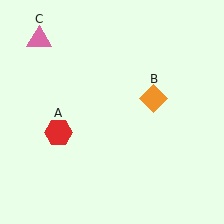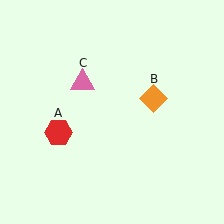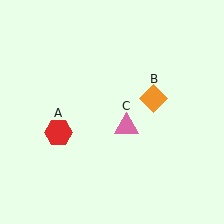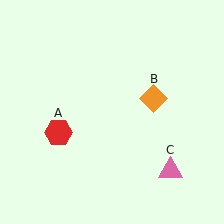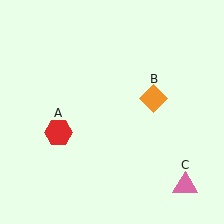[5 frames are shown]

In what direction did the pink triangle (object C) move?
The pink triangle (object C) moved down and to the right.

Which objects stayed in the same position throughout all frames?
Red hexagon (object A) and orange diamond (object B) remained stationary.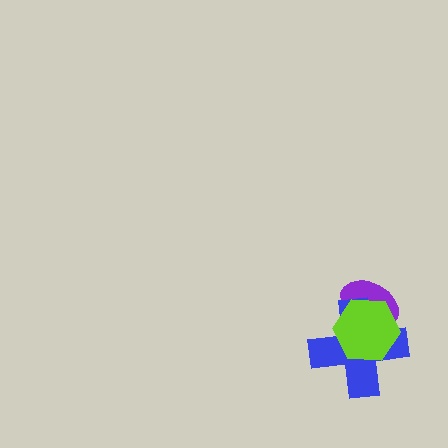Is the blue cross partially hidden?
Yes, it is partially covered by another shape.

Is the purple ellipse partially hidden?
Yes, it is partially covered by another shape.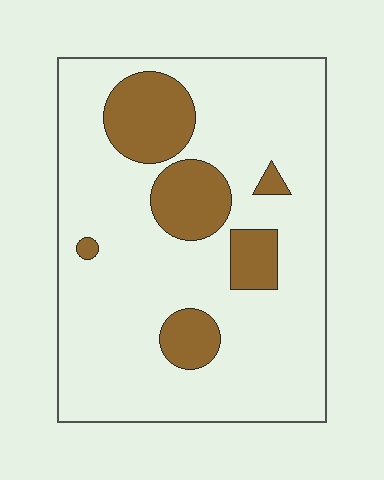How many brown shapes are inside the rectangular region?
6.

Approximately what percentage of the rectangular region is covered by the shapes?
Approximately 20%.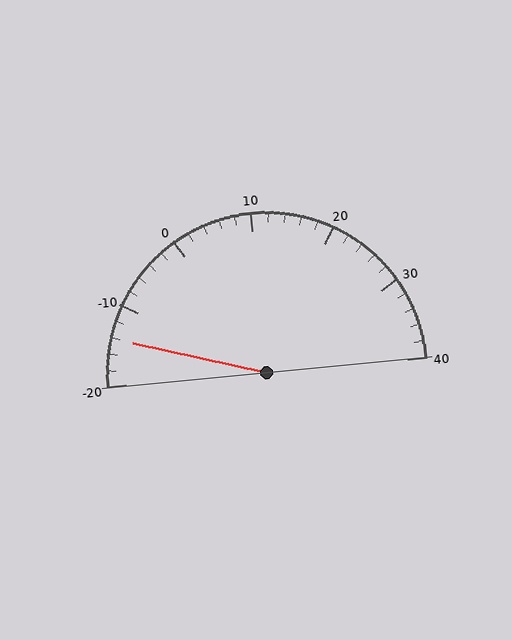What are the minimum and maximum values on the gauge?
The gauge ranges from -20 to 40.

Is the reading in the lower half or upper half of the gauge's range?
The reading is in the lower half of the range (-20 to 40).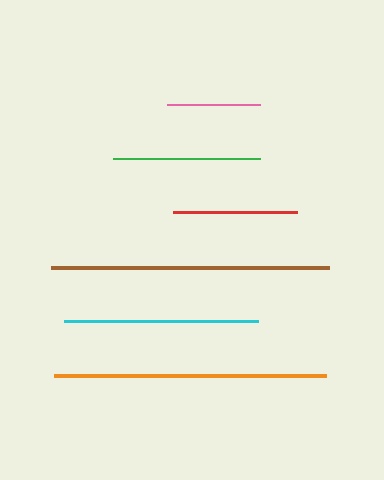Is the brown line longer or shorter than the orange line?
The brown line is longer than the orange line.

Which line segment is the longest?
The brown line is the longest at approximately 279 pixels.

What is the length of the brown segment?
The brown segment is approximately 279 pixels long.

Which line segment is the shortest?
The pink line is the shortest at approximately 93 pixels.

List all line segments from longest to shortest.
From longest to shortest: brown, orange, cyan, green, red, pink.